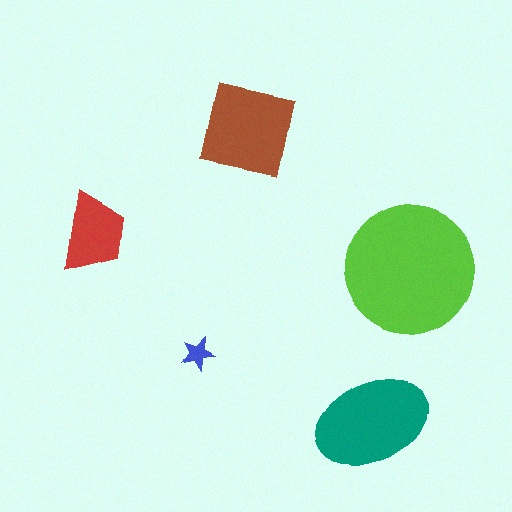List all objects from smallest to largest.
The blue star, the red trapezoid, the brown square, the teal ellipse, the lime circle.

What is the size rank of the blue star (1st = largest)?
5th.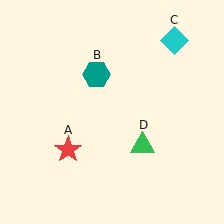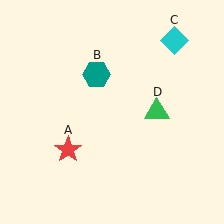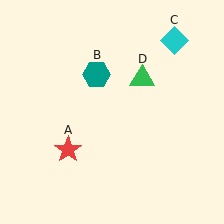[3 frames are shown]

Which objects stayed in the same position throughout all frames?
Red star (object A) and teal hexagon (object B) and cyan diamond (object C) remained stationary.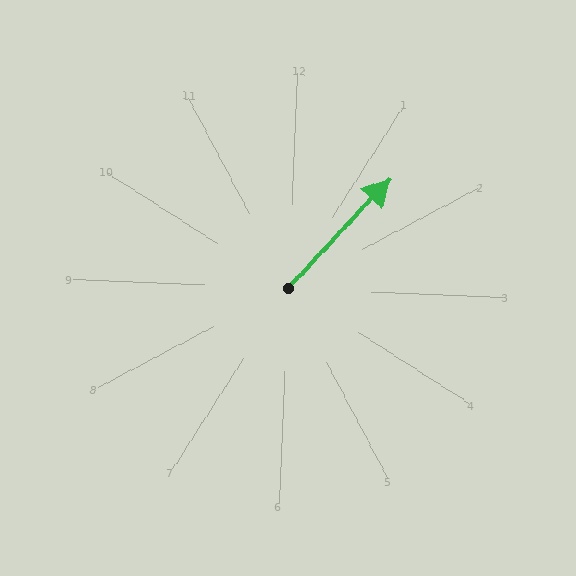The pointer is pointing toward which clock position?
Roughly 1 o'clock.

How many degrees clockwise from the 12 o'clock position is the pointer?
Approximately 41 degrees.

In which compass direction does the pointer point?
Northeast.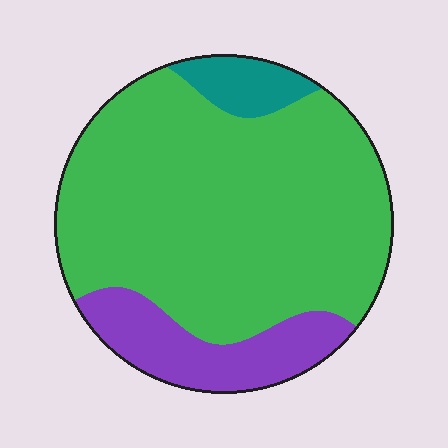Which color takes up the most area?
Green, at roughly 75%.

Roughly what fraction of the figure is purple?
Purple covers roughly 15% of the figure.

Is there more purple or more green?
Green.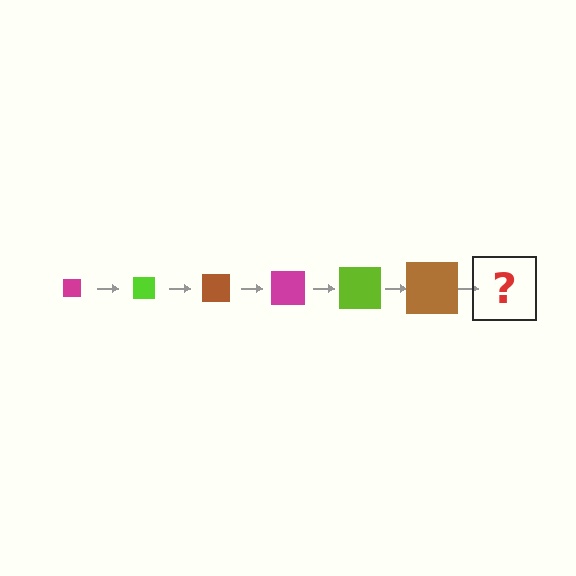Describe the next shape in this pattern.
It should be a magenta square, larger than the previous one.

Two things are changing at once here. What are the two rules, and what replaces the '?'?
The two rules are that the square grows larger each step and the color cycles through magenta, lime, and brown. The '?' should be a magenta square, larger than the previous one.